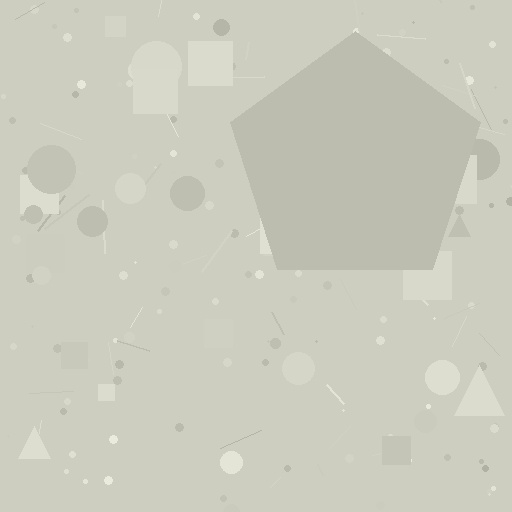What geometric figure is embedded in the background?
A pentagon is embedded in the background.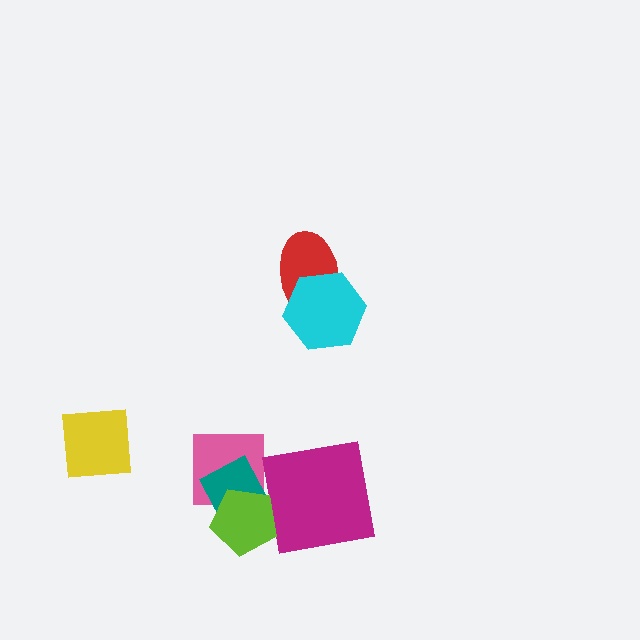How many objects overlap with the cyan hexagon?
1 object overlaps with the cyan hexagon.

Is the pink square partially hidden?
Yes, it is partially covered by another shape.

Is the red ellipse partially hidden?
Yes, it is partially covered by another shape.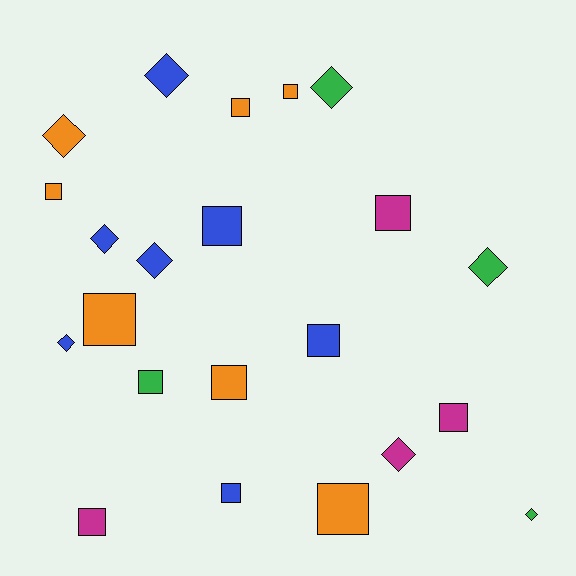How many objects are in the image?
There are 22 objects.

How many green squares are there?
There is 1 green square.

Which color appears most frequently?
Blue, with 7 objects.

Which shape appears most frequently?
Square, with 13 objects.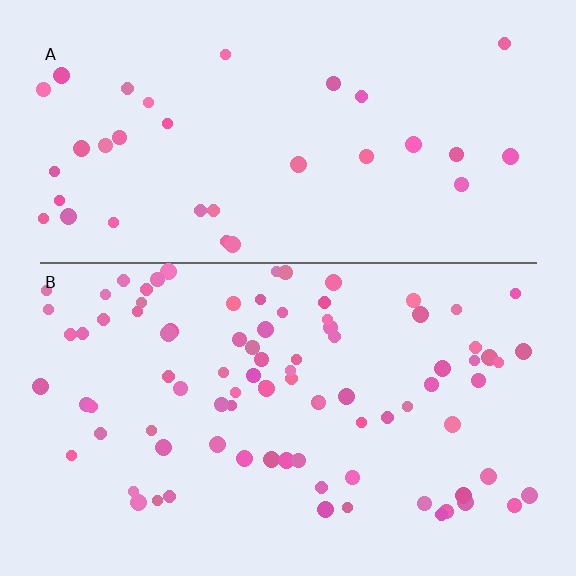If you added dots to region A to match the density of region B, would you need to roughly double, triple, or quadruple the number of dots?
Approximately triple.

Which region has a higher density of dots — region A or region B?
B (the bottom).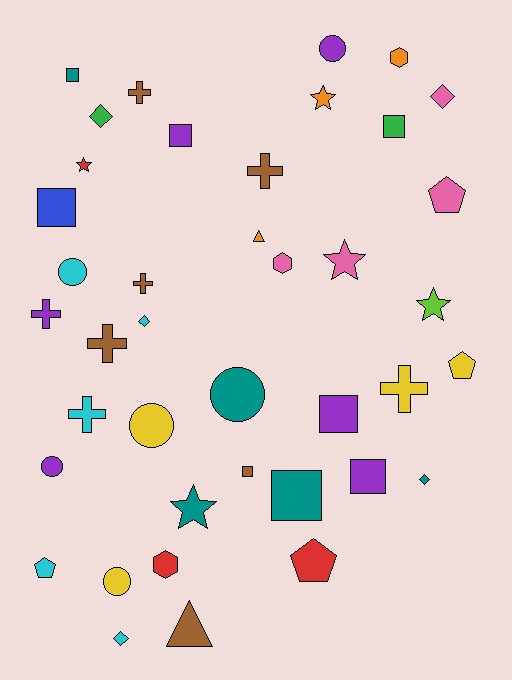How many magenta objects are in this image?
There are no magenta objects.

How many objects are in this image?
There are 40 objects.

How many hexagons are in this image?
There are 3 hexagons.